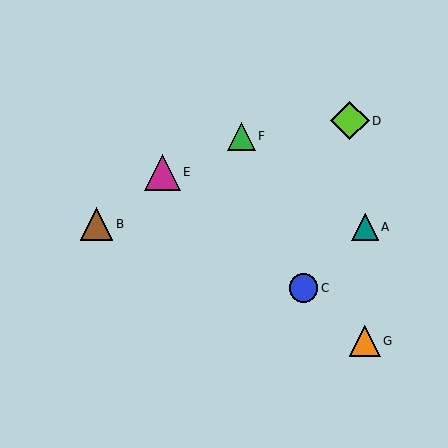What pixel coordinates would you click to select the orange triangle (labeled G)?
Click at (365, 341) to select the orange triangle G.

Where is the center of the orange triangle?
The center of the orange triangle is at (365, 341).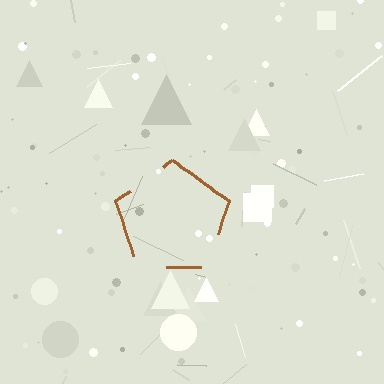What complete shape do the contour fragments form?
The contour fragments form a pentagon.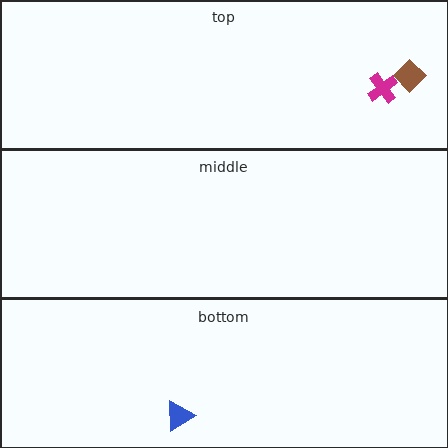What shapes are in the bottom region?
The blue triangle.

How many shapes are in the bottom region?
1.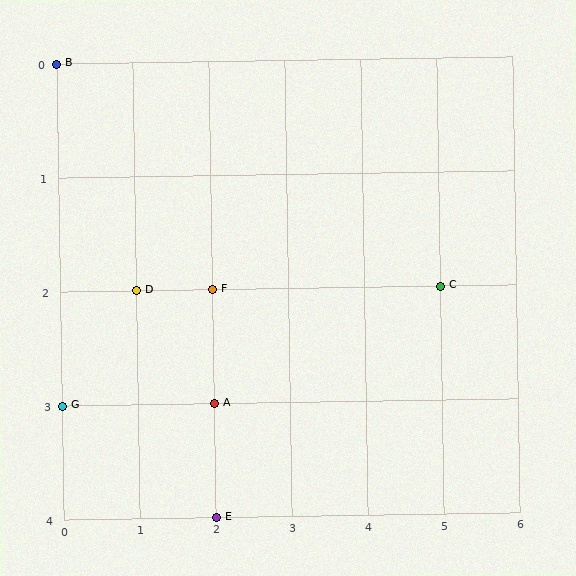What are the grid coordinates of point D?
Point D is at grid coordinates (1, 2).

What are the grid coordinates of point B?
Point B is at grid coordinates (0, 0).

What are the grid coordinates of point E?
Point E is at grid coordinates (2, 4).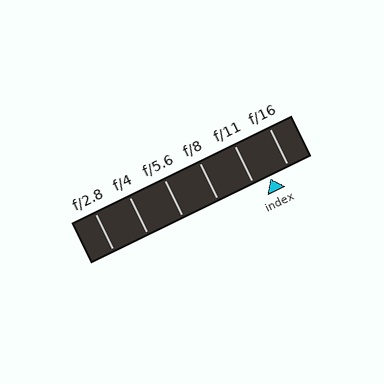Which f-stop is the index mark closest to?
The index mark is closest to f/11.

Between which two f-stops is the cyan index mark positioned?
The index mark is between f/11 and f/16.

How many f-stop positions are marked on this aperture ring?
There are 6 f-stop positions marked.